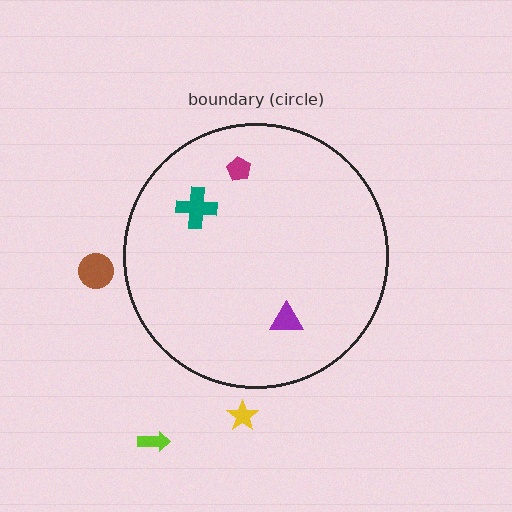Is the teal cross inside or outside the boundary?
Inside.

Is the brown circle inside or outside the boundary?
Outside.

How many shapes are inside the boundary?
3 inside, 3 outside.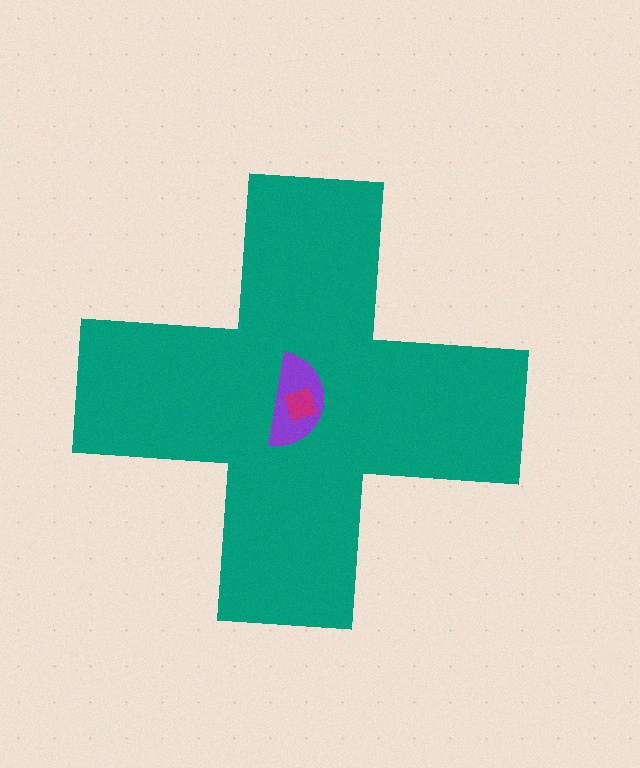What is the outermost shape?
The teal cross.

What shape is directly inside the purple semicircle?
The magenta square.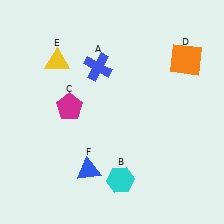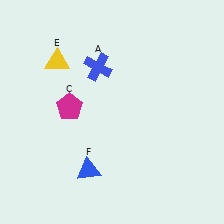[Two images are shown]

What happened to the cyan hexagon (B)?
The cyan hexagon (B) was removed in Image 2. It was in the bottom-right area of Image 1.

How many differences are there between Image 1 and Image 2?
There are 2 differences between the two images.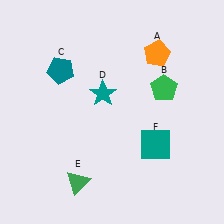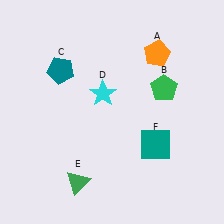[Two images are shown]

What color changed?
The star (D) changed from teal in Image 1 to cyan in Image 2.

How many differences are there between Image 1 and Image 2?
There is 1 difference between the two images.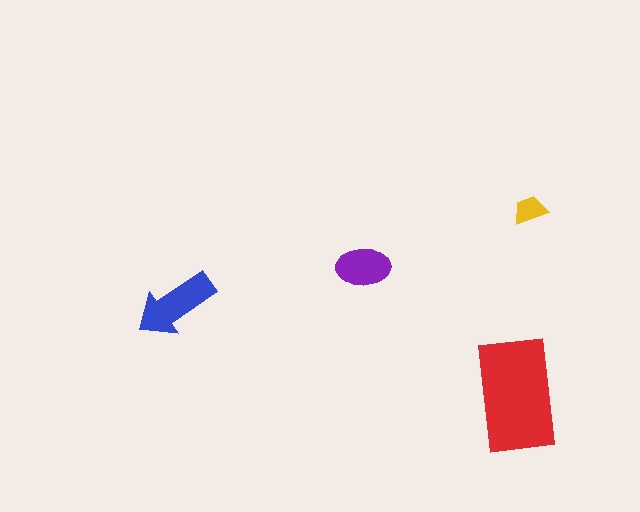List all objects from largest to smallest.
The red rectangle, the blue arrow, the purple ellipse, the yellow trapezoid.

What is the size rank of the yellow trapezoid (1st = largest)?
4th.